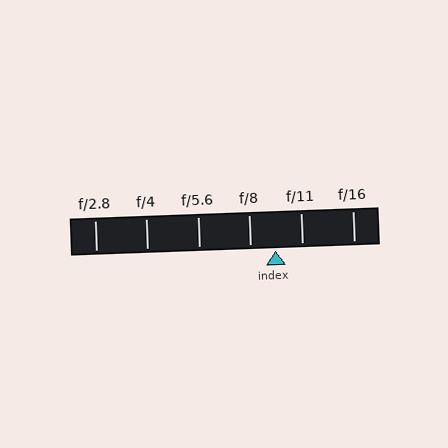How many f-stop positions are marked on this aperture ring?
There are 6 f-stop positions marked.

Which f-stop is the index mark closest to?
The index mark is closest to f/8.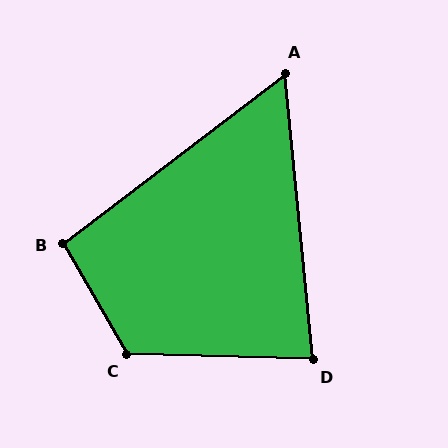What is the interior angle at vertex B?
Approximately 97 degrees (obtuse).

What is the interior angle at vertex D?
Approximately 83 degrees (acute).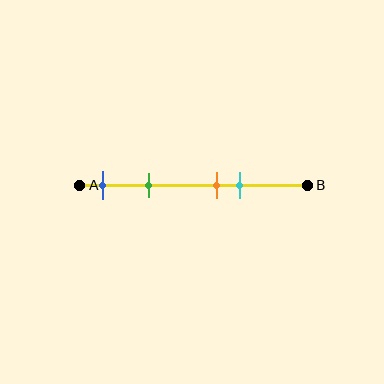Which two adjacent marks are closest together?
The orange and cyan marks are the closest adjacent pair.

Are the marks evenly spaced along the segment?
No, the marks are not evenly spaced.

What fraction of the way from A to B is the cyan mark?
The cyan mark is approximately 70% (0.7) of the way from A to B.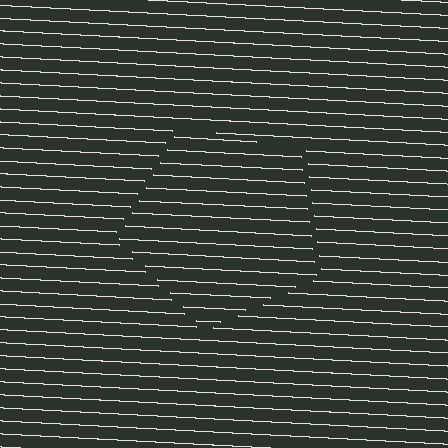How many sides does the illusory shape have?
5 sides — the line-ends trace a pentagon.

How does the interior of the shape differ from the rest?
The interior of the shape contains the same grating, shifted by half a period — the contour is defined by the phase discontinuity where line-ends from the inner and outer gratings abut.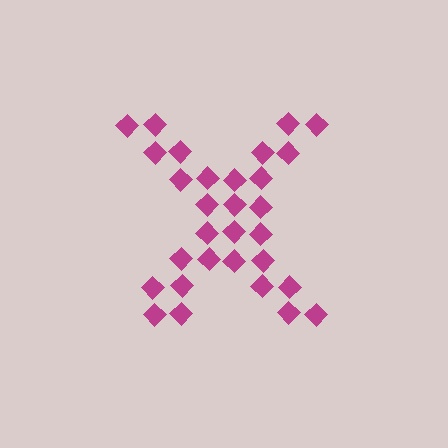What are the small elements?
The small elements are diamonds.